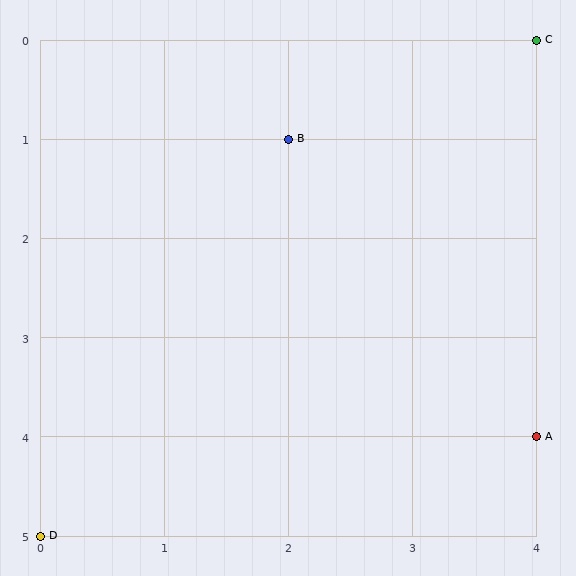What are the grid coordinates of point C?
Point C is at grid coordinates (4, 0).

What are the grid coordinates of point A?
Point A is at grid coordinates (4, 4).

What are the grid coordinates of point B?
Point B is at grid coordinates (2, 1).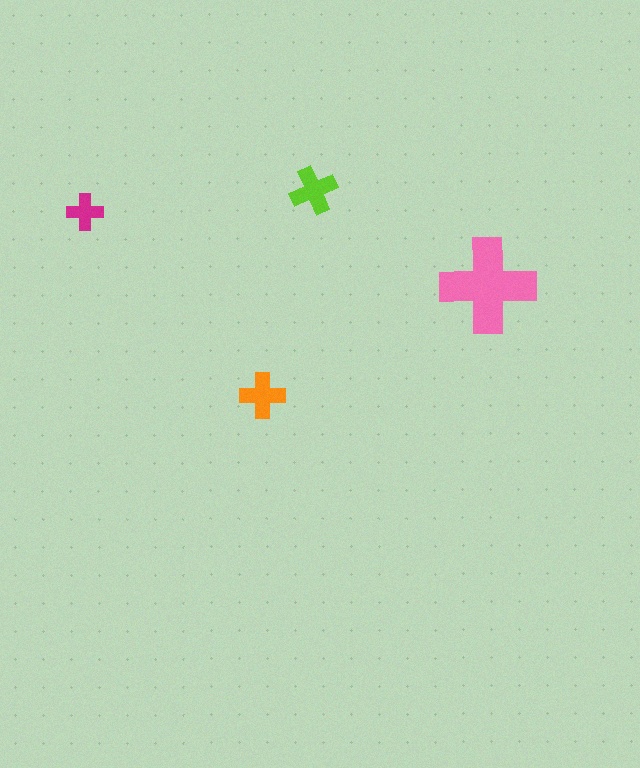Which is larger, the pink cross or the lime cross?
The pink one.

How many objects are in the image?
There are 4 objects in the image.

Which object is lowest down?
The orange cross is bottommost.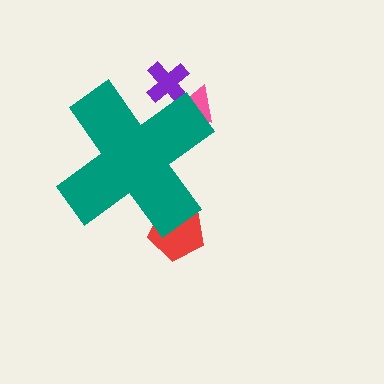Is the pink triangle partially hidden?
Yes, the pink triangle is partially hidden behind the teal cross.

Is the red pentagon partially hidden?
Yes, the red pentagon is partially hidden behind the teal cross.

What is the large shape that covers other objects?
A teal cross.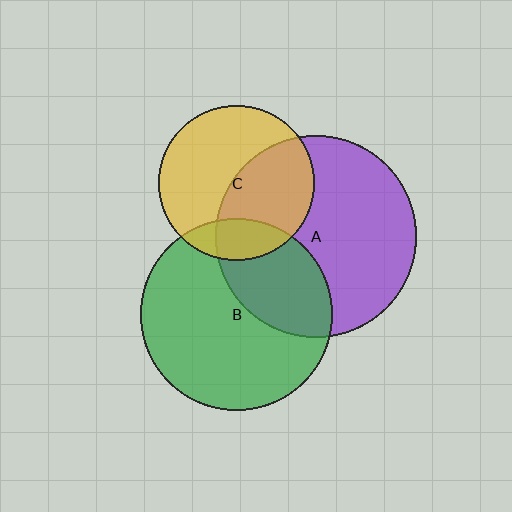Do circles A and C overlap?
Yes.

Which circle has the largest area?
Circle A (purple).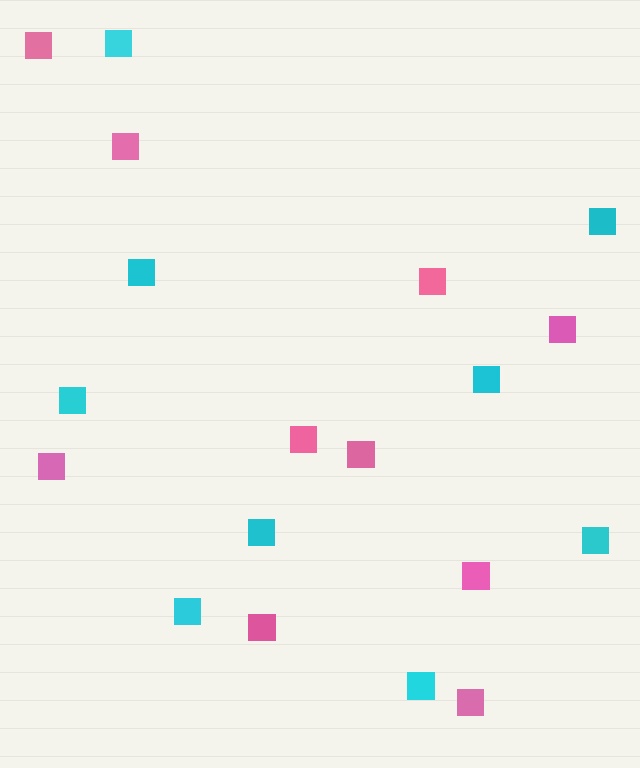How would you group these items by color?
There are 2 groups: one group of pink squares (10) and one group of cyan squares (9).